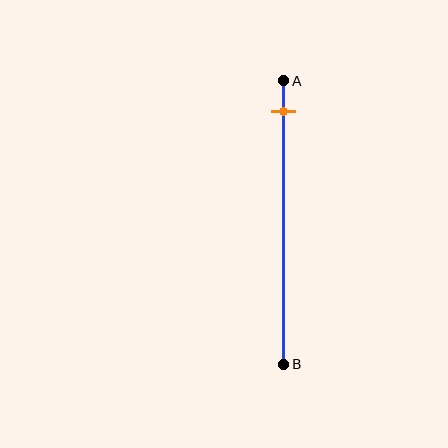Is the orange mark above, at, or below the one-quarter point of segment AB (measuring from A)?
The orange mark is above the one-quarter point of segment AB.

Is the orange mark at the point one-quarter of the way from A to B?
No, the mark is at about 10% from A, not at the 25% one-quarter point.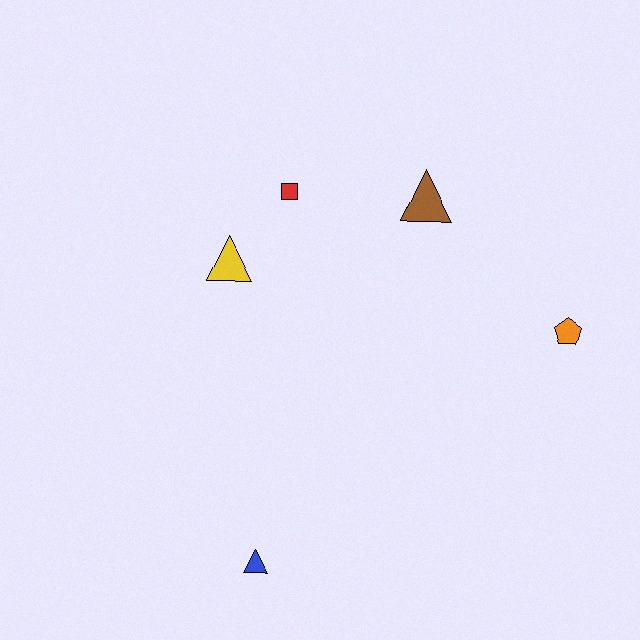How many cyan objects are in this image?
There are no cyan objects.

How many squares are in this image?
There is 1 square.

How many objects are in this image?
There are 5 objects.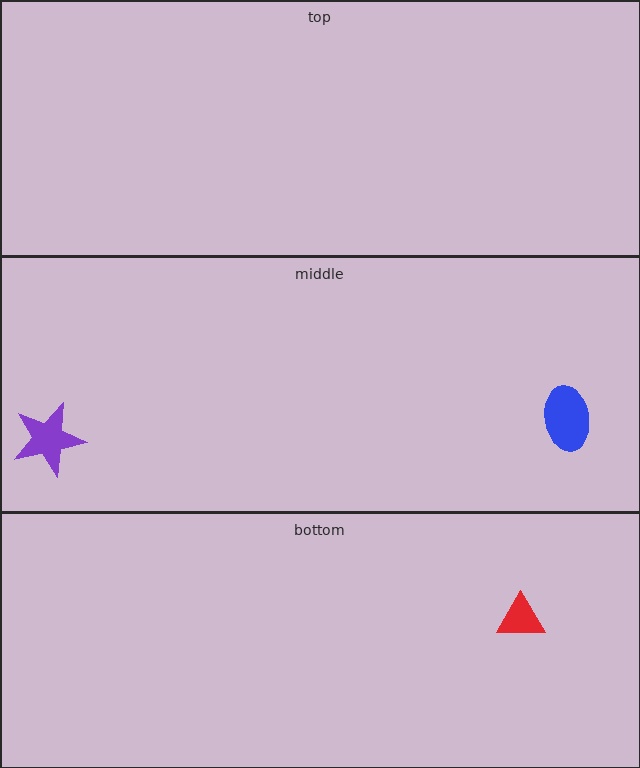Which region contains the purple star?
The middle region.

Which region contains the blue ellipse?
The middle region.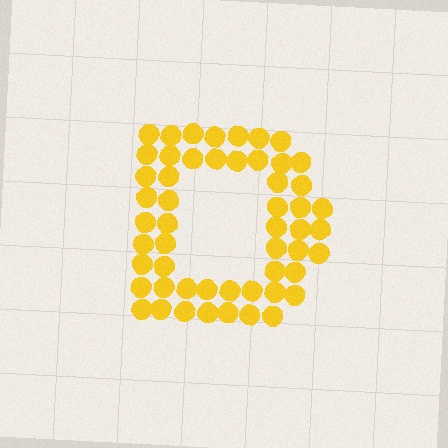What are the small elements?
The small elements are circles.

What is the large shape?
The large shape is the letter D.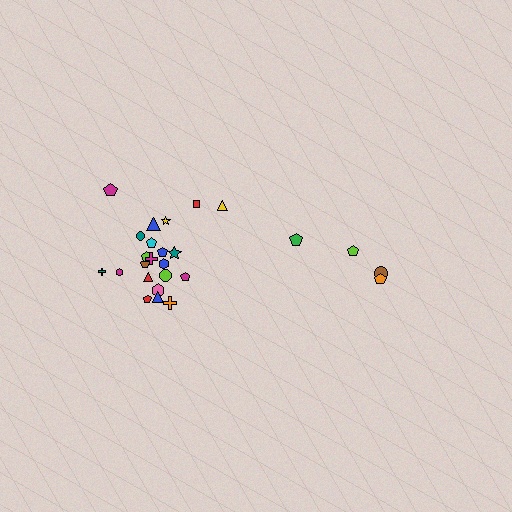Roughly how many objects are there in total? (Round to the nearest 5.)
Roughly 25 objects in total.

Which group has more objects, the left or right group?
The left group.